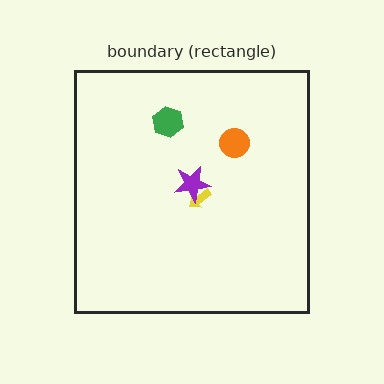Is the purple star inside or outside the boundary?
Inside.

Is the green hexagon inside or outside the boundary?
Inside.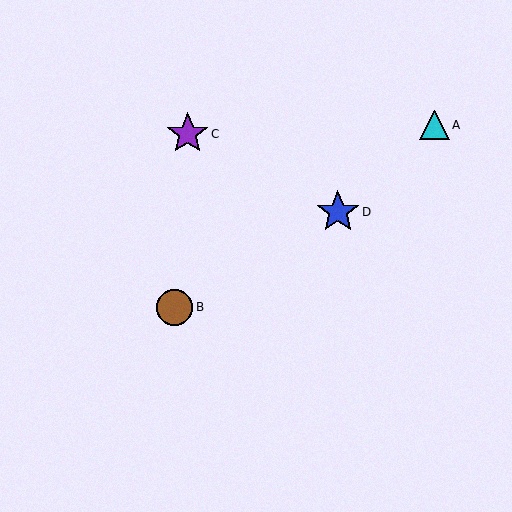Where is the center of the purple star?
The center of the purple star is at (188, 134).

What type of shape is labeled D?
Shape D is a blue star.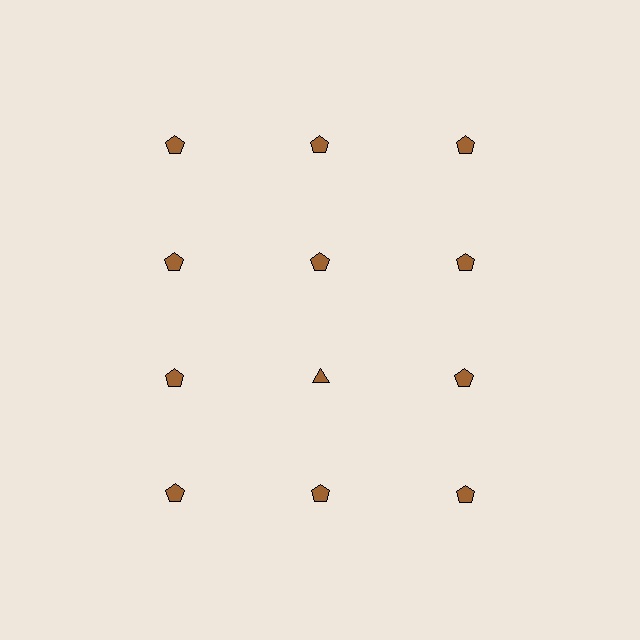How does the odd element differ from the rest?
It has a different shape: triangle instead of pentagon.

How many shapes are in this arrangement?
There are 12 shapes arranged in a grid pattern.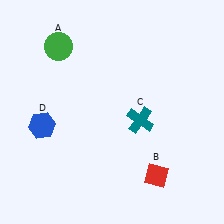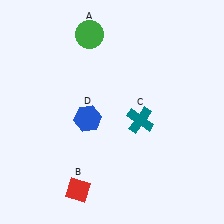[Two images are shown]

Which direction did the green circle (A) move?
The green circle (A) moved right.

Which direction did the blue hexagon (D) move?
The blue hexagon (D) moved right.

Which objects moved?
The objects that moved are: the green circle (A), the red diamond (B), the blue hexagon (D).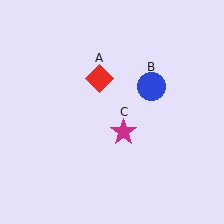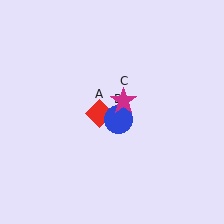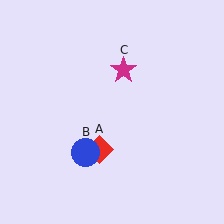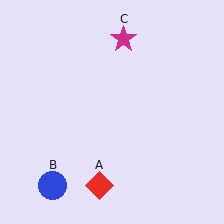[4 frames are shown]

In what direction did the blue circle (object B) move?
The blue circle (object B) moved down and to the left.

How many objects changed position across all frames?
3 objects changed position: red diamond (object A), blue circle (object B), magenta star (object C).